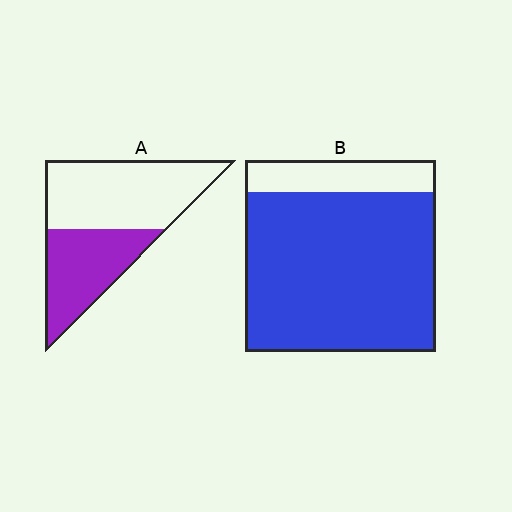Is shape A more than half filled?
No.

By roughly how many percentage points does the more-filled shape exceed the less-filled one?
By roughly 40 percentage points (B over A).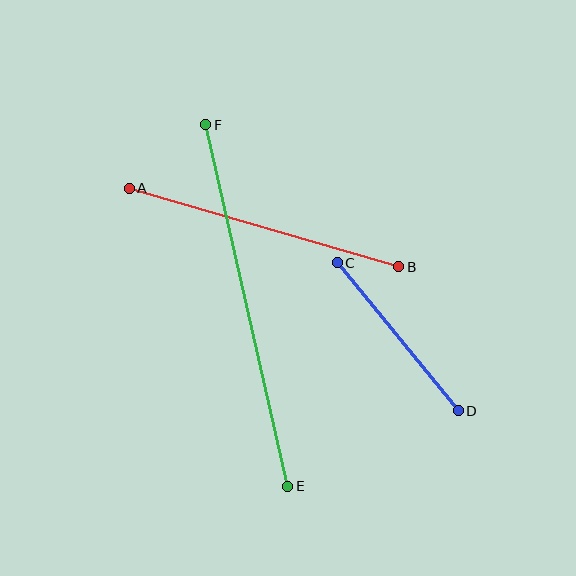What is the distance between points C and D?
The distance is approximately 191 pixels.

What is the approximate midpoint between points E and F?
The midpoint is at approximately (247, 306) pixels.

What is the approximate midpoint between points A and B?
The midpoint is at approximately (264, 227) pixels.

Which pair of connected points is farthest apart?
Points E and F are farthest apart.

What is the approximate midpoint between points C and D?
The midpoint is at approximately (398, 337) pixels.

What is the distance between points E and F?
The distance is approximately 370 pixels.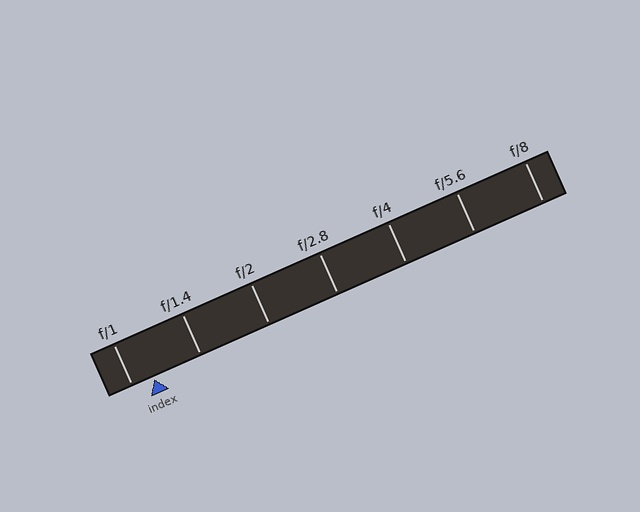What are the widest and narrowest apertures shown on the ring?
The widest aperture shown is f/1 and the narrowest is f/8.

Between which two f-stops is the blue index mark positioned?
The index mark is between f/1 and f/1.4.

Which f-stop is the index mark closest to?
The index mark is closest to f/1.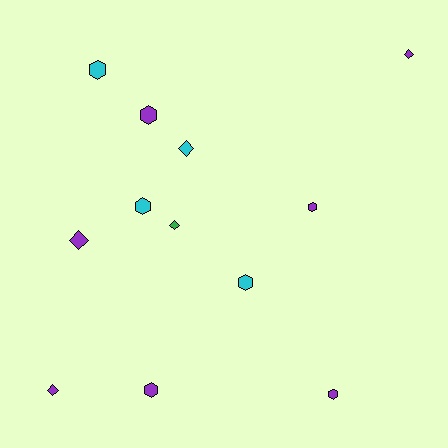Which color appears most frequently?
Purple, with 7 objects.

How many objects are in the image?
There are 12 objects.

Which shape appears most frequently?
Hexagon, with 7 objects.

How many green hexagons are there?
There are no green hexagons.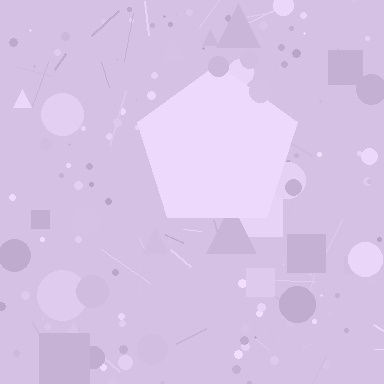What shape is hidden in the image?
A pentagon is hidden in the image.